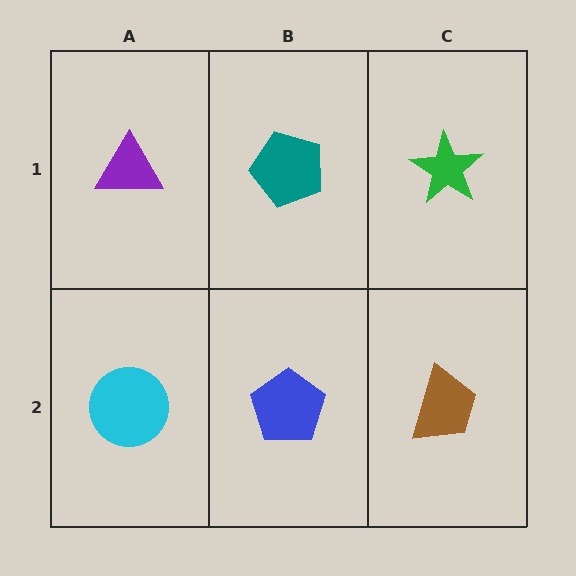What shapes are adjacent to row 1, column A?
A cyan circle (row 2, column A), a teal pentagon (row 1, column B).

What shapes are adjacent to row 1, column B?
A blue pentagon (row 2, column B), a purple triangle (row 1, column A), a green star (row 1, column C).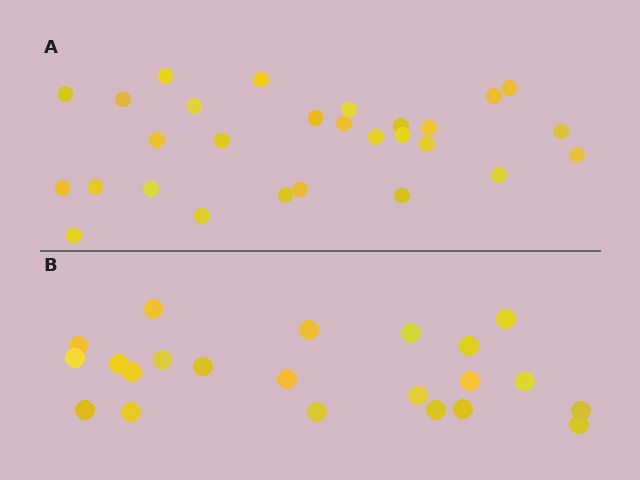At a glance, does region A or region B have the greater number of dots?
Region A (the top region) has more dots.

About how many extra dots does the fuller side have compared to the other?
Region A has about 6 more dots than region B.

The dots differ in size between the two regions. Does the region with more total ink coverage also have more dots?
No. Region B has more total ink coverage because its dots are larger, but region A actually contains more individual dots. Total area can be misleading — the number of items is what matters here.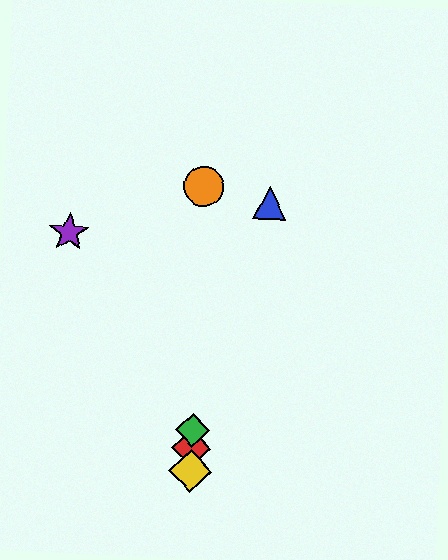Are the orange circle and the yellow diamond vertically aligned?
Yes, both are at x≈204.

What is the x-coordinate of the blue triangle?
The blue triangle is at x≈270.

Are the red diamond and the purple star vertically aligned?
No, the red diamond is at x≈192 and the purple star is at x≈69.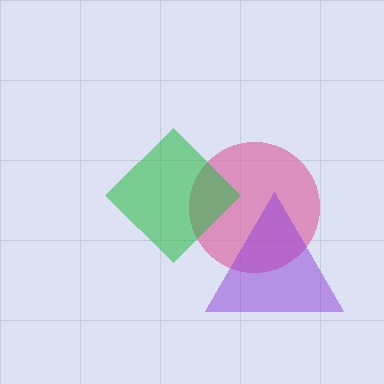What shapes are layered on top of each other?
The layered shapes are: a pink circle, a purple triangle, a green diamond.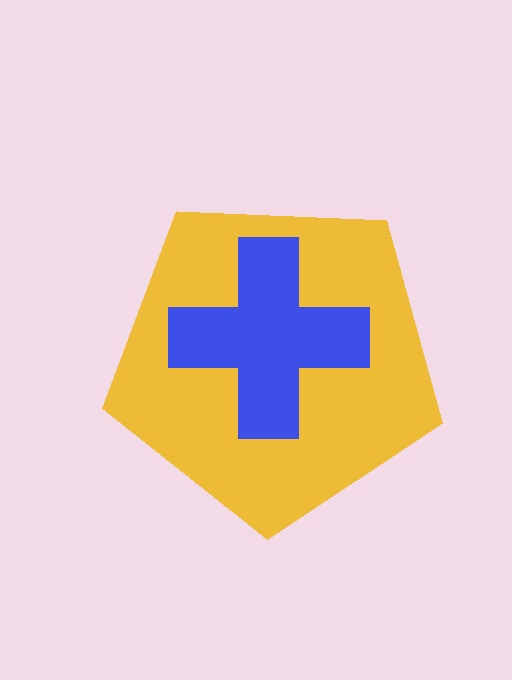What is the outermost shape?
The yellow pentagon.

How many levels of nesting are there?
2.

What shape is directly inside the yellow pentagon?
The blue cross.